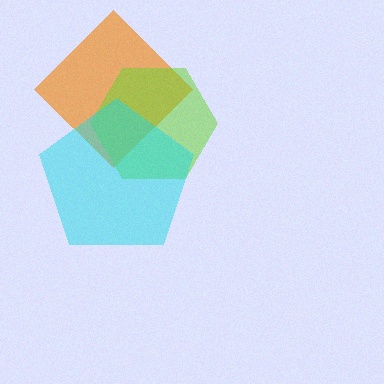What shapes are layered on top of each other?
The layered shapes are: an orange diamond, a lime hexagon, a cyan pentagon.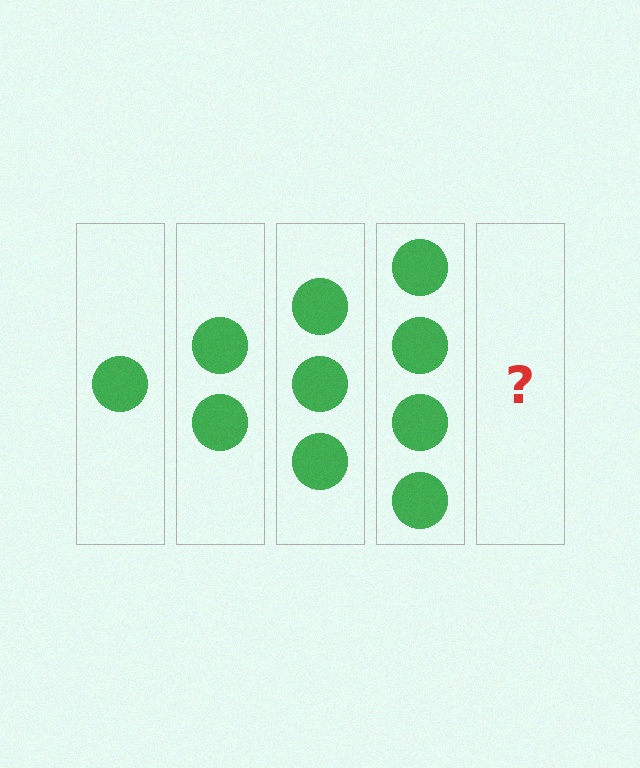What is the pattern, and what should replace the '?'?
The pattern is that each step adds one more circle. The '?' should be 5 circles.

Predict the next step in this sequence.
The next step is 5 circles.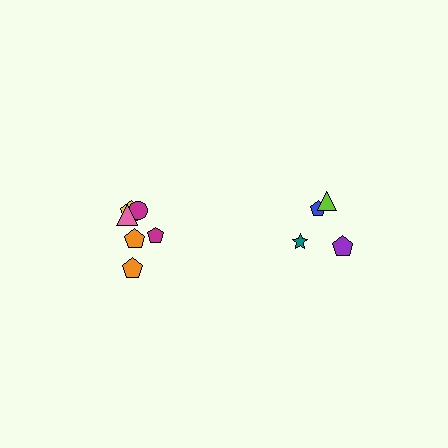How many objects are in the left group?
There are 6 objects.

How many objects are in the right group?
There are 4 objects.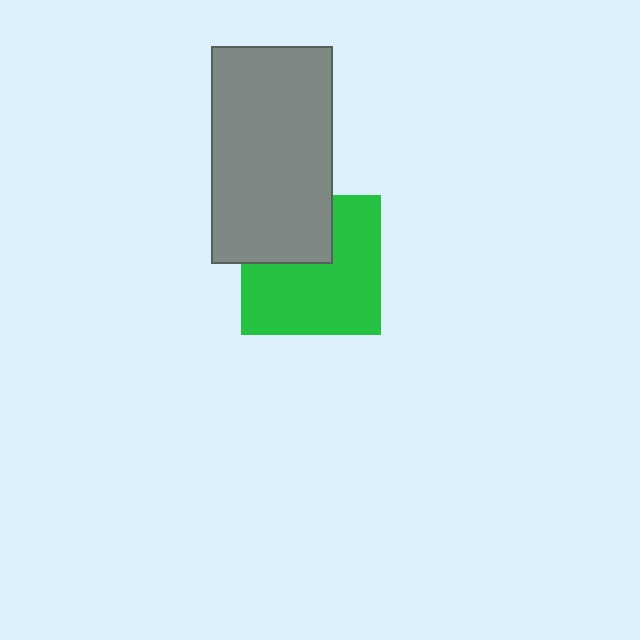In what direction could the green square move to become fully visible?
The green square could move down. That would shift it out from behind the gray rectangle entirely.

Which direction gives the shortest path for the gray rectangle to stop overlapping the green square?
Moving up gives the shortest separation.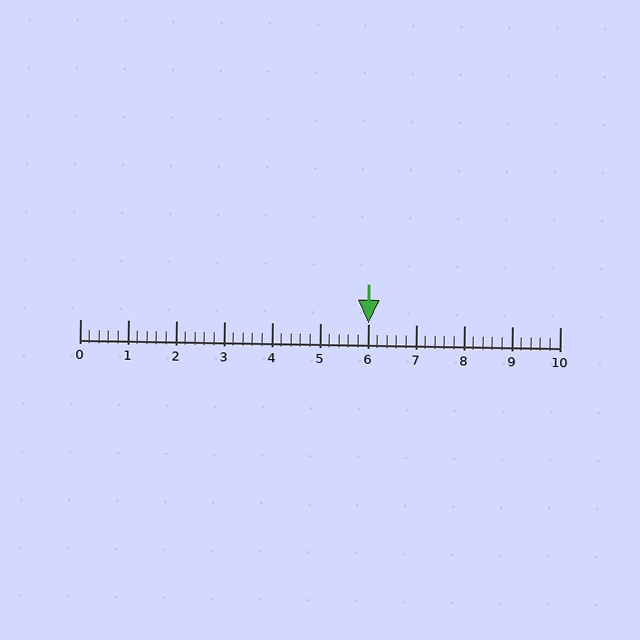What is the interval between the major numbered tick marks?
The major tick marks are spaced 1 units apart.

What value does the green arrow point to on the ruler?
The green arrow points to approximately 6.0.